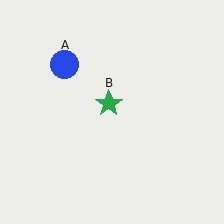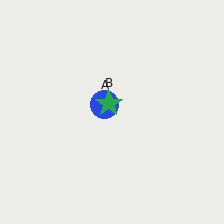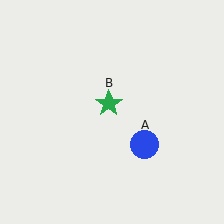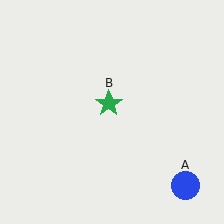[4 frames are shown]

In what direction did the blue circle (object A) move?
The blue circle (object A) moved down and to the right.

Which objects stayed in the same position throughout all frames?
Green star (object B) remained stationary.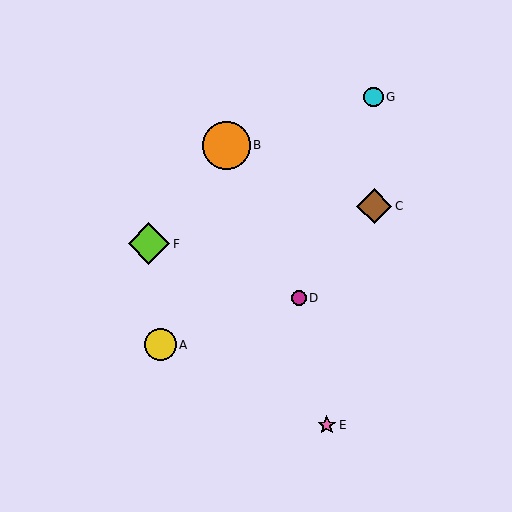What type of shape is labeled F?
Shape F is a lime diamond.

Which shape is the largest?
The orange circle (labeled B) is the largest.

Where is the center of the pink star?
The center of the pink star is at (327, 425).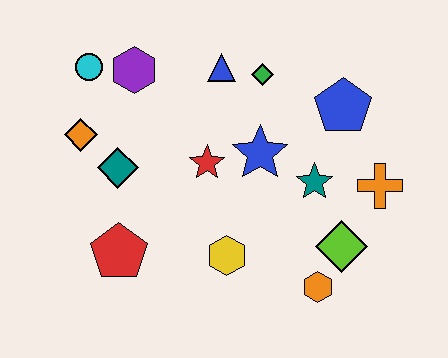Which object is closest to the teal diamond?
The orange diamond is closest to the teal diamond.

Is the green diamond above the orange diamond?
Yes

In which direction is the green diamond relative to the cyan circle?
The green diamond is to the right of the cyan circle.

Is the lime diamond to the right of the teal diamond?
Yes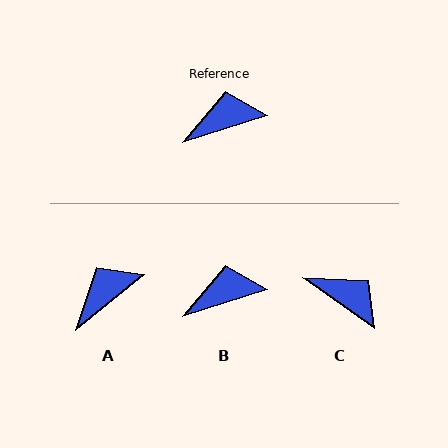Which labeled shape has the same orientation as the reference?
B.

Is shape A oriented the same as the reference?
No, it is off by about 21 degrees.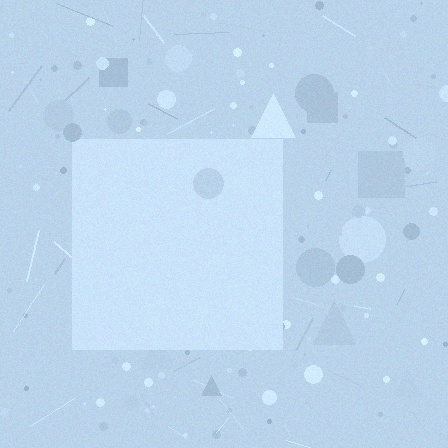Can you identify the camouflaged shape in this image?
The camouflaged shape is a square.